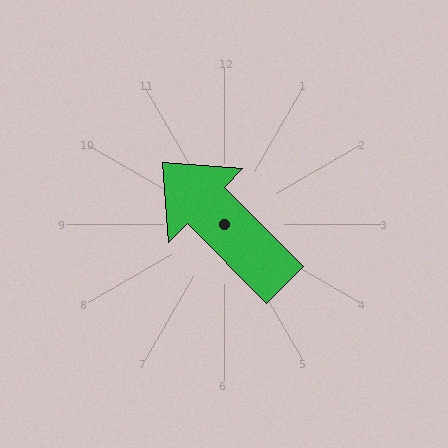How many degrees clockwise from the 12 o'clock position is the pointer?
Approximately 315 degrees.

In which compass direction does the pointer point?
Northwest.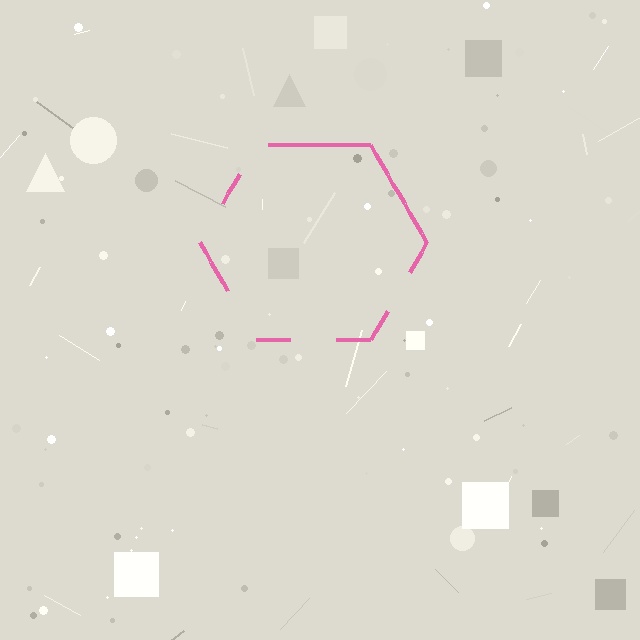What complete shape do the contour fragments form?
The contour fragments form a hexagon.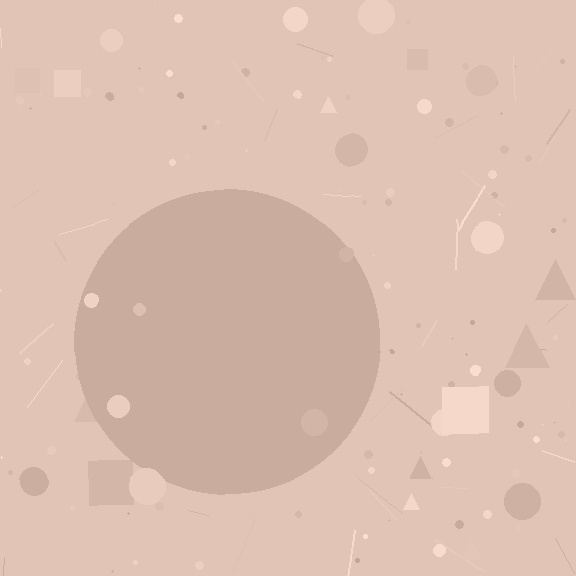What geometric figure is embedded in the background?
A circle is embedded in the background.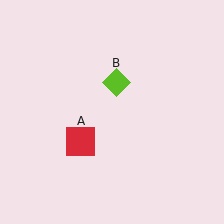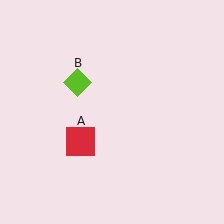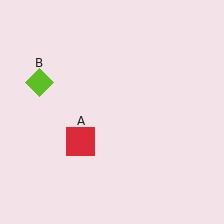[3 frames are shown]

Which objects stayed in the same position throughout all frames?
Red square (object A) remained stationary.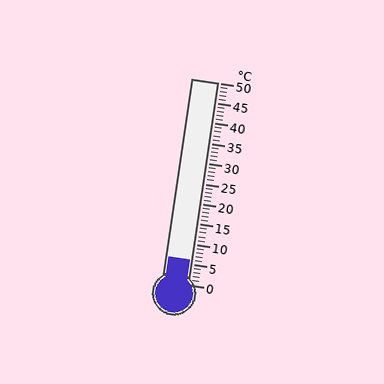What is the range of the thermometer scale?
The thermometer scale ranges from 0°C to 50°C.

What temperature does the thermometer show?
The thermometer shows approximately 6°C.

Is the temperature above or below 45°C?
The temperature is below 45°C.